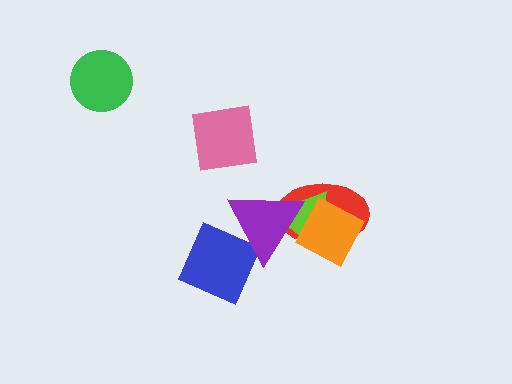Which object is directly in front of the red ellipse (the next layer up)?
The lime triangle is directly in front of the red ellipse.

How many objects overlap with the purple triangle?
3 objects overlap with the purple triangle.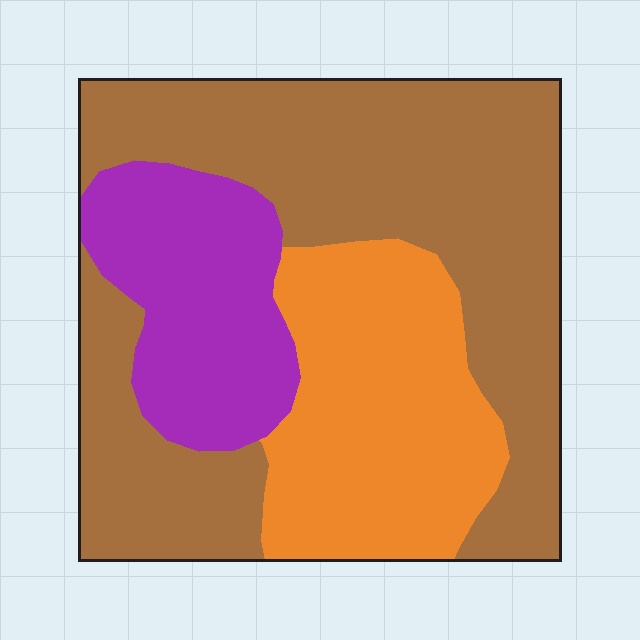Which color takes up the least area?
Purple, at roughly 20%.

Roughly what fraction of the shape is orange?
Orange takes up between a quarter and a half of the shape.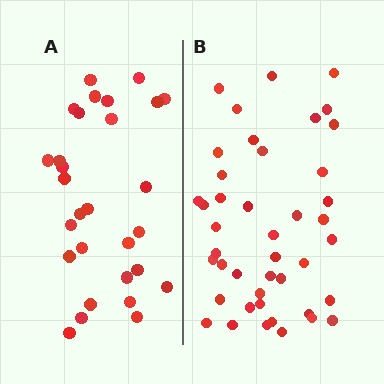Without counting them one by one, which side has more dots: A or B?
Region B (the right region) has more dots.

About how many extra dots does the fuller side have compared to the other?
Region B has approximately 15 more dots than region A.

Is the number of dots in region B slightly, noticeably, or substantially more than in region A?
Region B has substantially more. The ratio is roughly 1.5 to 1.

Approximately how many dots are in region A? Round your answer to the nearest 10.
About 30 dots. (The exact count is 29, which rounds to 30.)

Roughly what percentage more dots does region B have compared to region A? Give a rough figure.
About 50% more.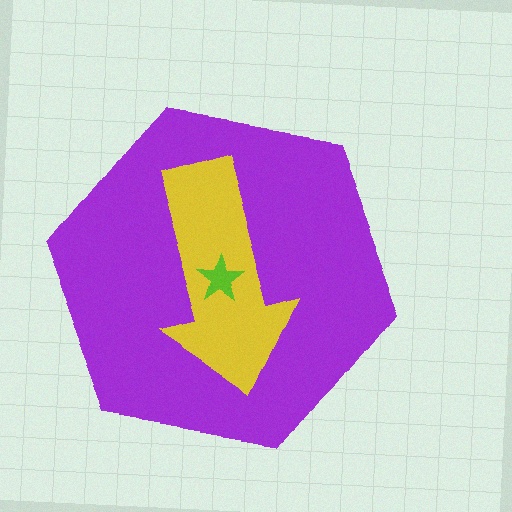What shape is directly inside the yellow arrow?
The lime star.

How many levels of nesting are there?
3.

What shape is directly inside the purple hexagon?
The yellow arrow.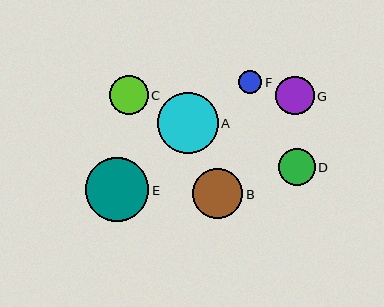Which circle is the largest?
Circle E is the largest with a size of approximately 64 pixels.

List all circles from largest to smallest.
From largest to smallest: E, A, B, C, G, D, F.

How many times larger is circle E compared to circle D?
Circle E is approximately 1.7 times the size of circle D.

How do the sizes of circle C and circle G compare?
Circle C and circle G are approximately the same size.